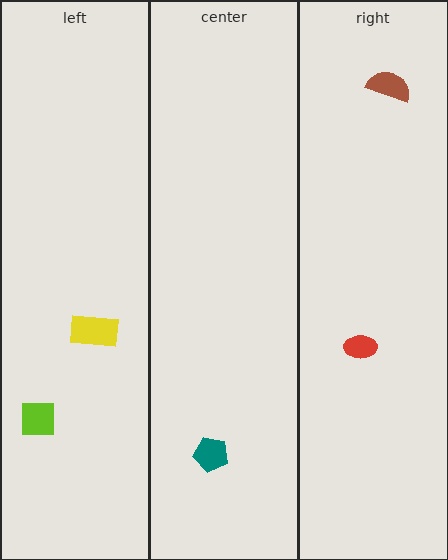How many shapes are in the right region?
2.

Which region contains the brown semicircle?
The right region.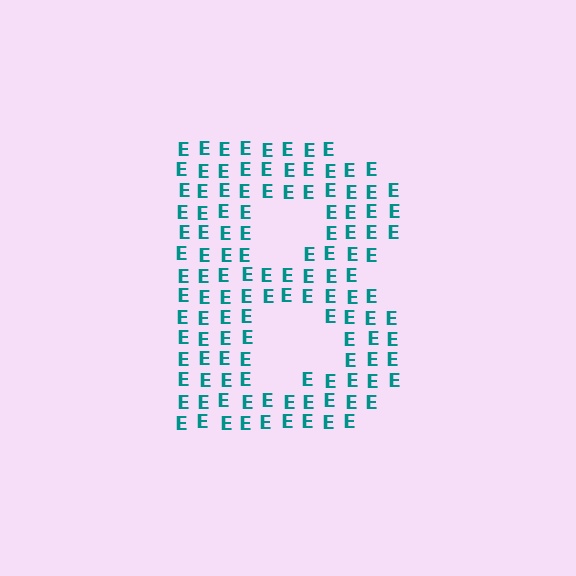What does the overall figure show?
The overall figure shows the letter B.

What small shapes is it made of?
It is made of small letter E's.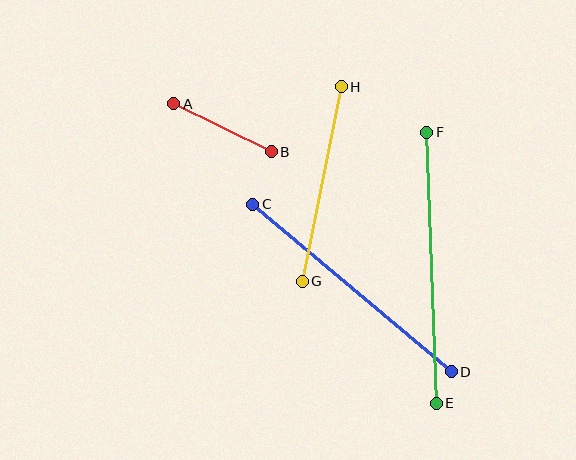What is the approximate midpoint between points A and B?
The midpoint is at approximately (223, 128) pixels.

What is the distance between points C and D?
The distance is approximately 260 pixels.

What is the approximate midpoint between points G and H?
The midpoint is at approximately (322, 184) pixels.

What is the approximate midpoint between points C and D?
The midpoint is at approximately (352, 288) pixels.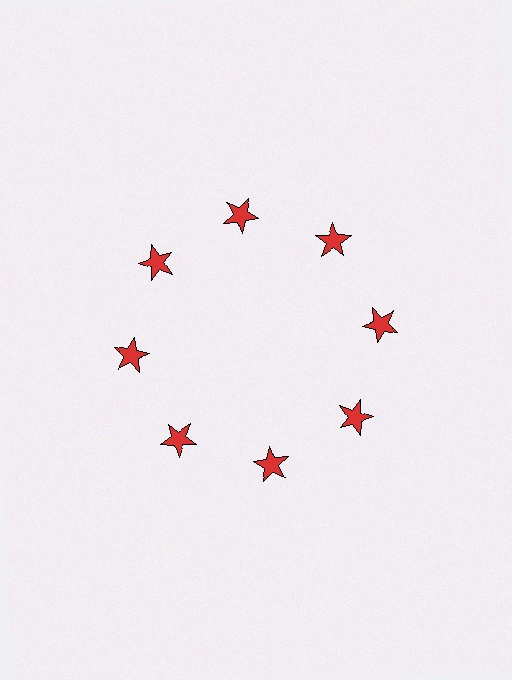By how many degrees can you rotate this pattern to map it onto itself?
The pattern maps onto itself every 45 degrees of rotation.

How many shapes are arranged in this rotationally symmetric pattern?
There are 8 shapes, arranged in 8 groups of 1.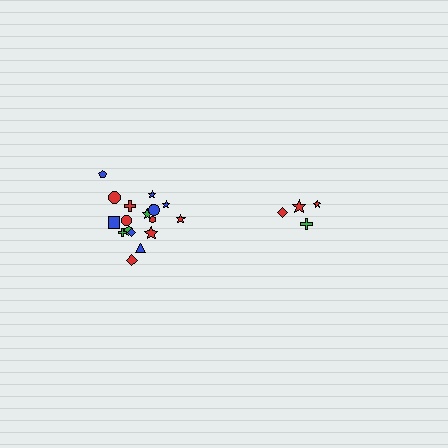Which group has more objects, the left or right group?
The left group.